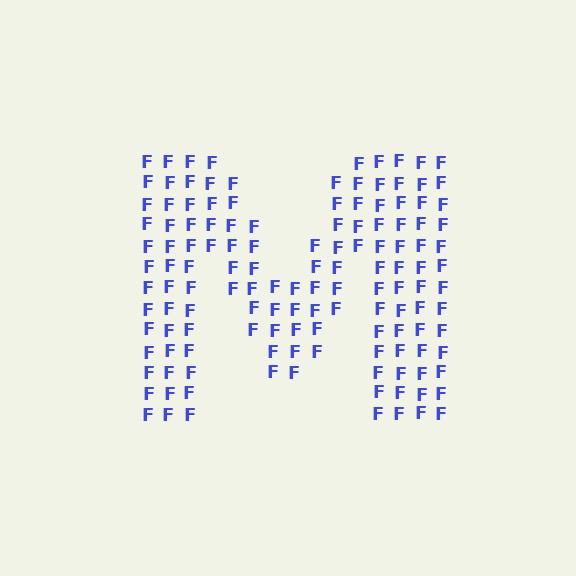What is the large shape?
The large shape is the letter M.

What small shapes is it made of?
It is made of small letter F's.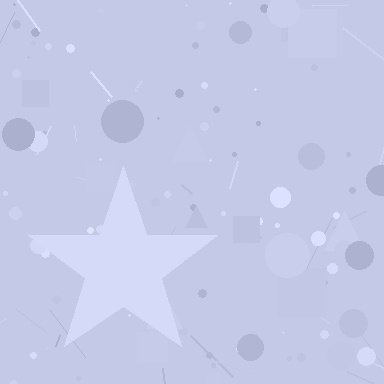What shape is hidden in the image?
A star is hidden in the image.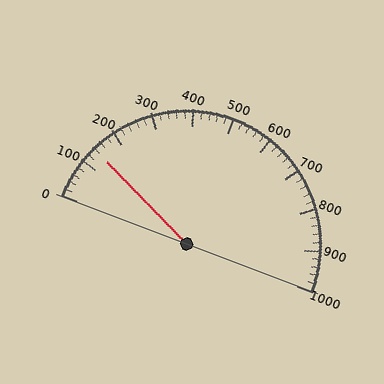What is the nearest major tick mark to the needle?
The nearest major tick mark is 100.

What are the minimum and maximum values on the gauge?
The gauge ranges from 0 to 1000.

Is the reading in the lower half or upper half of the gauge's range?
The reading is in the lower half of the range (0 to 1000).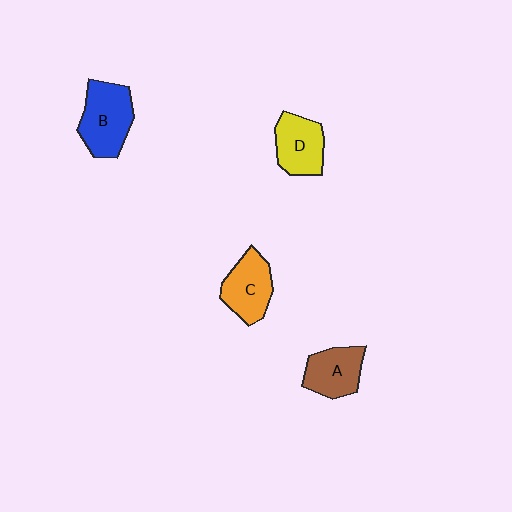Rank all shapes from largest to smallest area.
From largest to smallest: B (blue), C (orange), D (yellow), A (brown).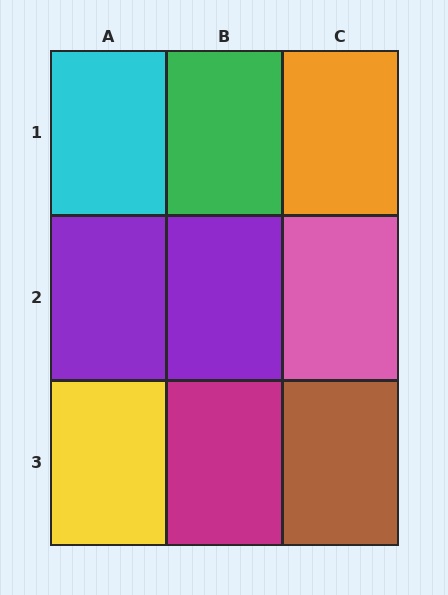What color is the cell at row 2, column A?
Purple.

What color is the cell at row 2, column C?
Pink.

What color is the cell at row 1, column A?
Cyan.